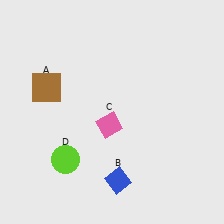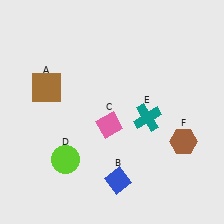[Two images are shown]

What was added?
A teal cross (E), a brown hexagon (F) were added in Image 2.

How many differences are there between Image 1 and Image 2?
There are 2 differences between the two images.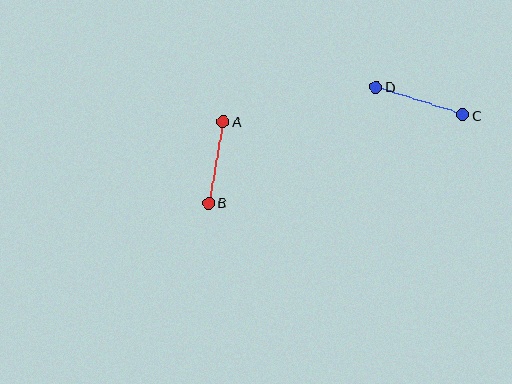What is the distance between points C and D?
The distance is approximately 91 pixels.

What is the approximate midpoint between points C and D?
The midpoint is at approximately (420, 101) pixels.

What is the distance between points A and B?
The distance is approximately 83 pixels.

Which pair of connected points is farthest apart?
Points C and D are farthest apart.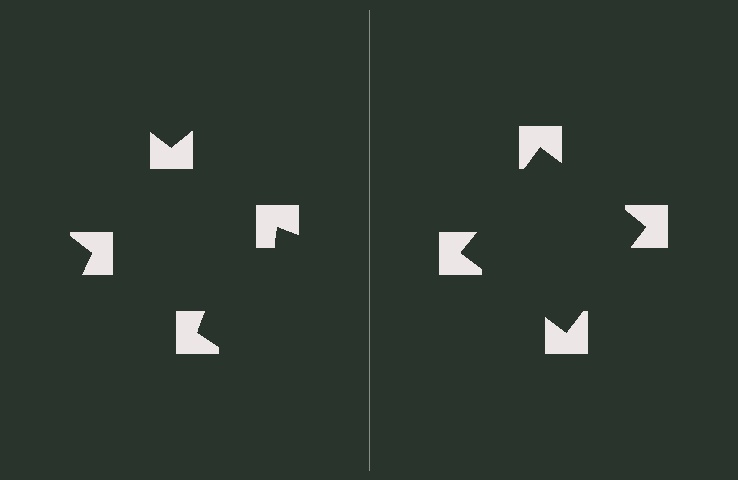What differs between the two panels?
The notched squares are positioned identically on both sides; only the wedge orientations differ. On the right they align to a square; on the left they are misaligned.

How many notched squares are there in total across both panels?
8 — 4 on each side.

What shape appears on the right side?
An illusory square.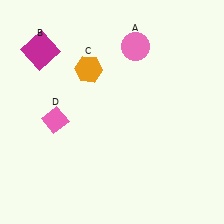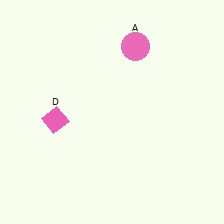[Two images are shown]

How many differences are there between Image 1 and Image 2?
There are 2 differences between the two images.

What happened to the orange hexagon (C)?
The orange hexagon (C) was removed in Image 2. It was in the top-left area of Image 1.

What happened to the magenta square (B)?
The magenta square (B) was removed in Image 2. It was in the top-left area of Image 1.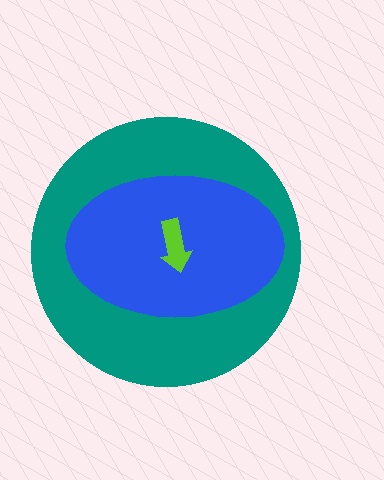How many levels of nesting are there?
3.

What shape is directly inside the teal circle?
The blue ellipse.